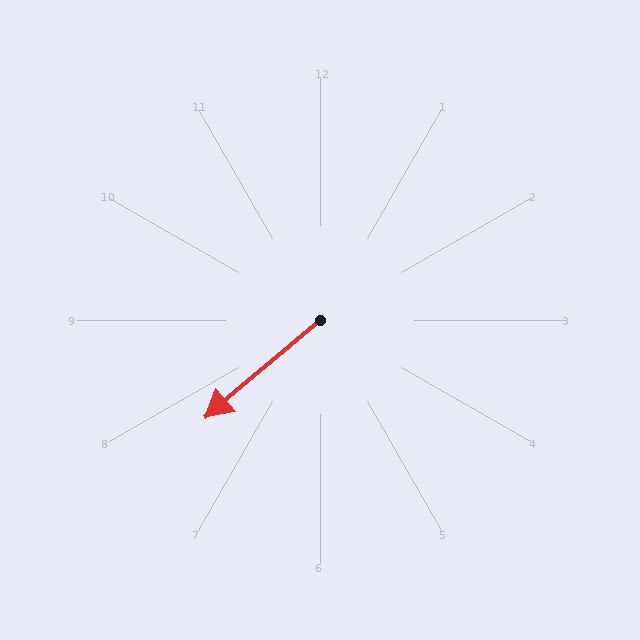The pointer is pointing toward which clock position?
Roughly 8 o'clock.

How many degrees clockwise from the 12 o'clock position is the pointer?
Approximately 230 degrees.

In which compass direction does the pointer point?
Southwest.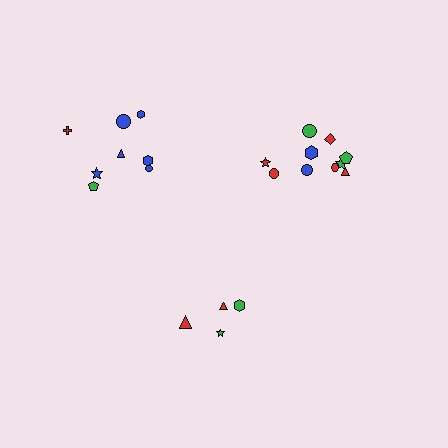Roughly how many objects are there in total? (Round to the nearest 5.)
Roughly 20 objects in total.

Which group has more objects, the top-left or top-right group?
The top-right group.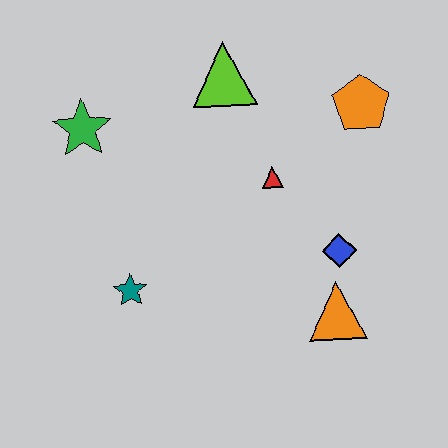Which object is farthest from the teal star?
The orange pentagon is farthest from the teal star.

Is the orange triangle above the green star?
No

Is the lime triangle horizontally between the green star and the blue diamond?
Yes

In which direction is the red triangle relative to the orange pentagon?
The red triangle is to the left of the orange pentagon.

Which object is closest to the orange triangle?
The blue diamond is closest to the orange triangle.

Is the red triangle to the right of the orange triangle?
No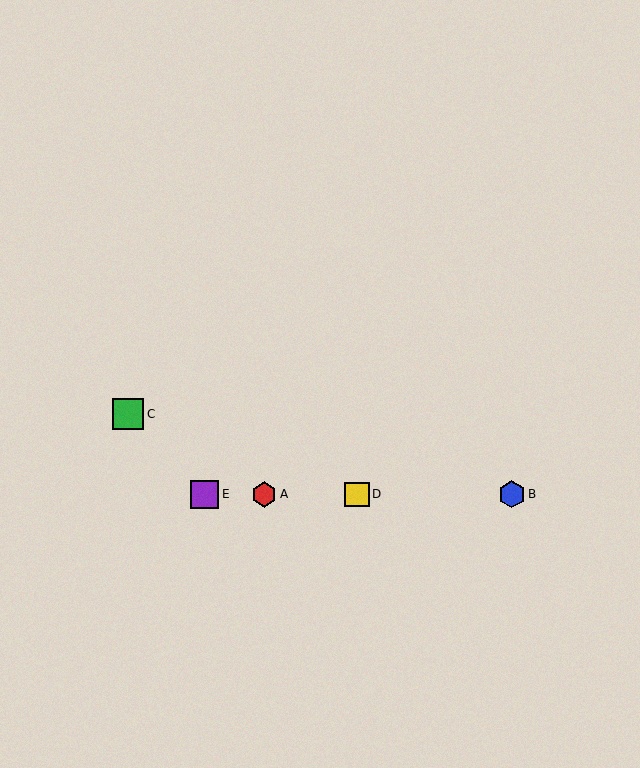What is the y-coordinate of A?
Object A is at y≈494.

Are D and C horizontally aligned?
No, D is at y≈494 and C is at y≈414.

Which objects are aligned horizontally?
Objects A, B, D, E are aligned horizontally.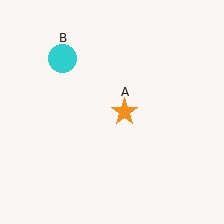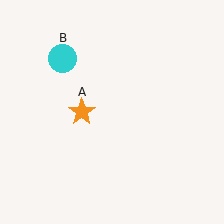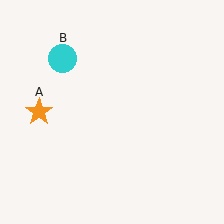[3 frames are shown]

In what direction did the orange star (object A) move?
The orange star (object A) moved left.